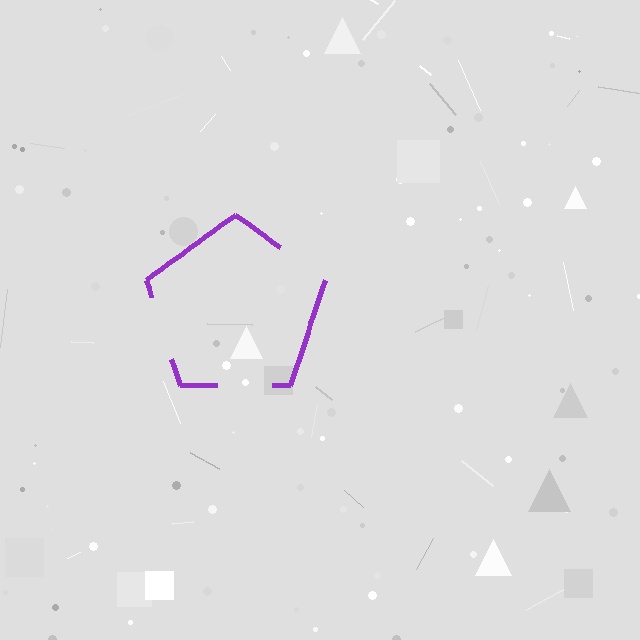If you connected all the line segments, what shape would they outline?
They would outline a pentagon.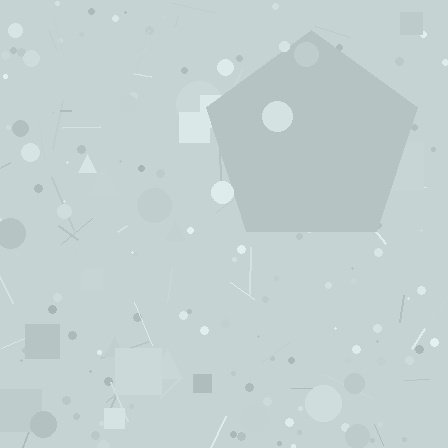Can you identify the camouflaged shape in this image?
The camouflaged shape is a pentagon.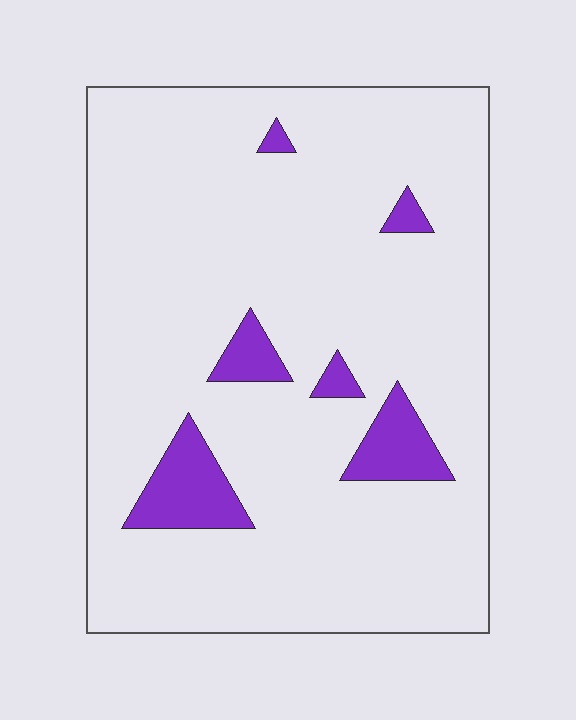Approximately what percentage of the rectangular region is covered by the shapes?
Approximately 10%.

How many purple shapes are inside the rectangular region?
6.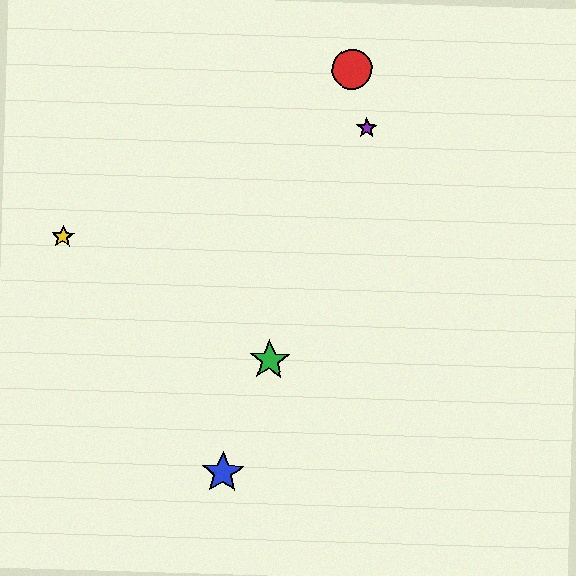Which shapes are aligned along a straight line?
The blue star, the green star, the purple star are aligned along a straight line.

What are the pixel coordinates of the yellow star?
The yellow star is at (63, 237).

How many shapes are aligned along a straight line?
3 shapes (the blue star, the green star, the purple star) are aligned along a straight line.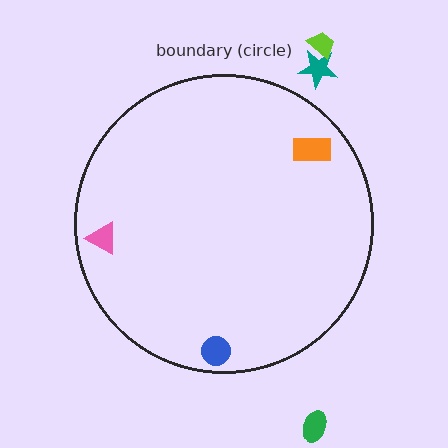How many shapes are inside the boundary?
3 inside, 3 outside.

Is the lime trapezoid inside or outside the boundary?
Outside.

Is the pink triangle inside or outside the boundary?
Inside.